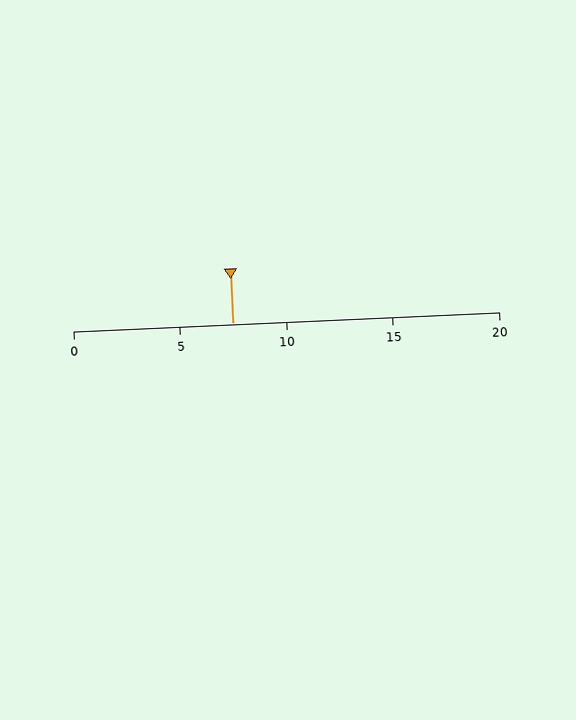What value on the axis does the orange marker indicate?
The marker indicates approximately 7.5.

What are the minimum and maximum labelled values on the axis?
The axis runs from 0 to 20.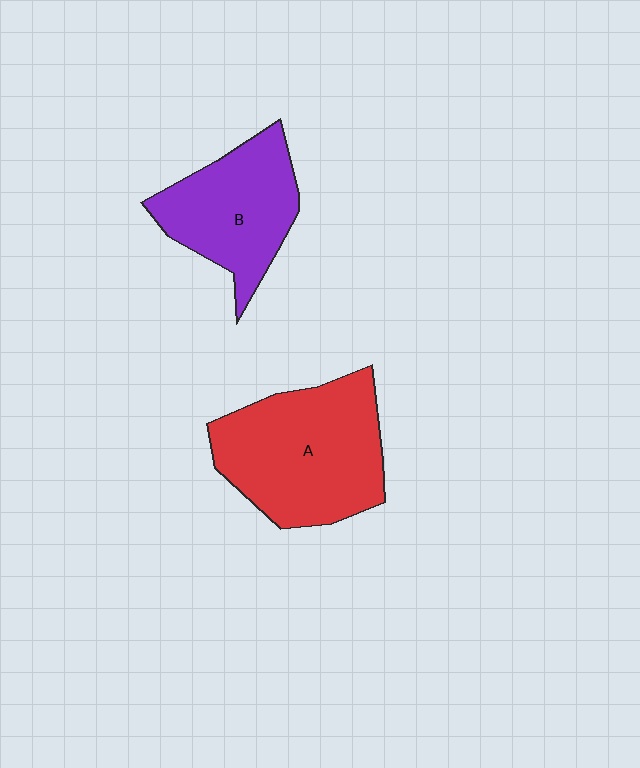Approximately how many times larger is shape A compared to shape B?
Approximately 1.4 times.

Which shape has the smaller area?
Shape B (purple).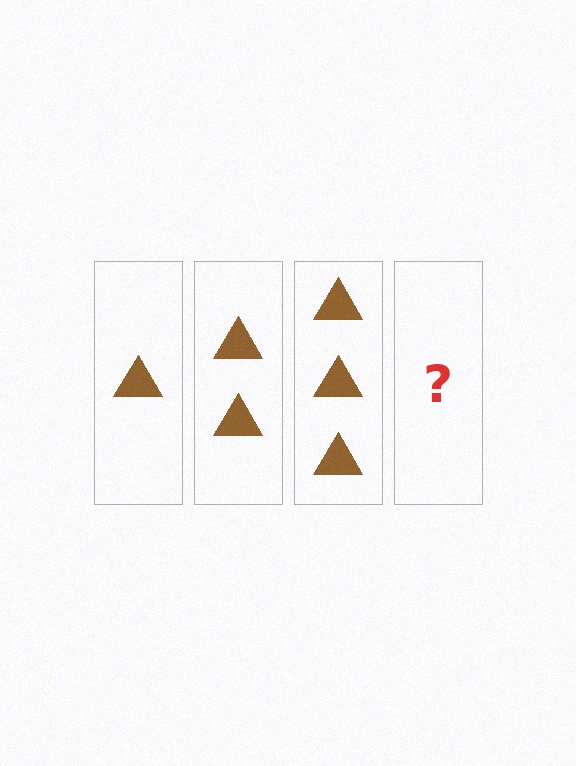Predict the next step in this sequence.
The next step is 4 triangles.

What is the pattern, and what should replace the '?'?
The pattern is that each step adds one more triangle. The '?' should be 4 triangles.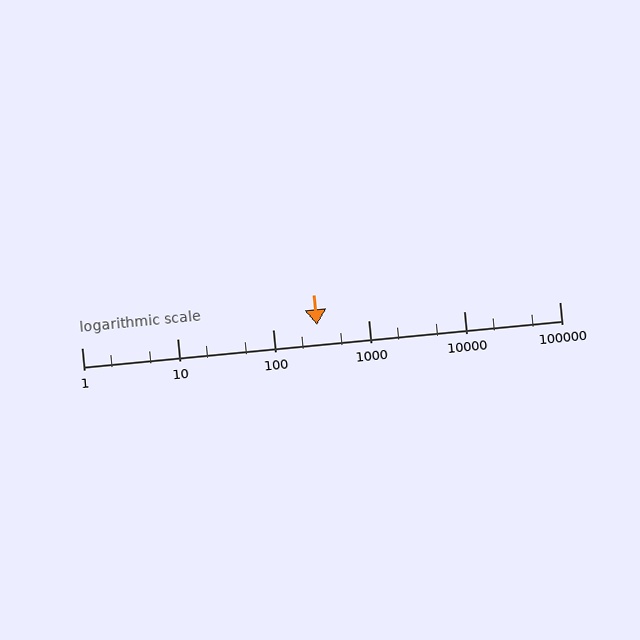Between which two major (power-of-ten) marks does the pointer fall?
The pointer is between 100 and 1000.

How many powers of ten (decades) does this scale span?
The scale spans 5 decades, from 1 to 100000.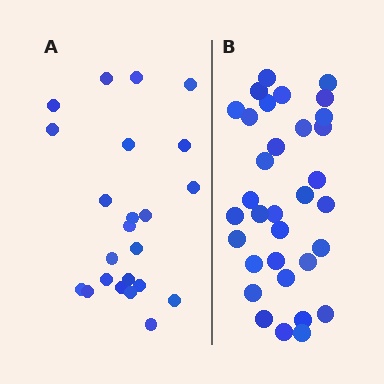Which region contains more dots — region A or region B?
Region B (the right region) has more dots.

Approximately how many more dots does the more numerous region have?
Region B has roughly 10 or so more dots than region A.